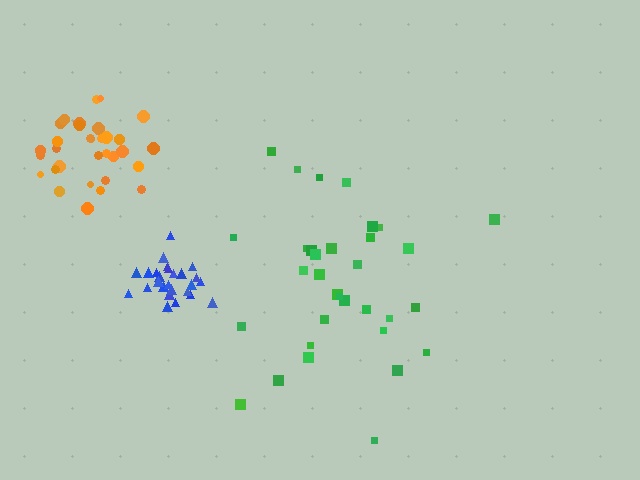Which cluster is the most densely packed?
Blue.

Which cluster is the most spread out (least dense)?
Green.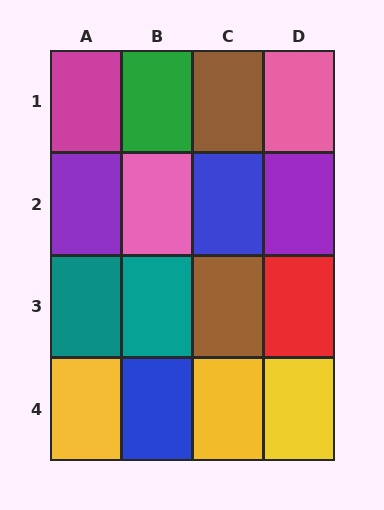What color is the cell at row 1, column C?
Brown.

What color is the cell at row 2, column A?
Purple.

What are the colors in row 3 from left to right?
Teal, teal, brown, red.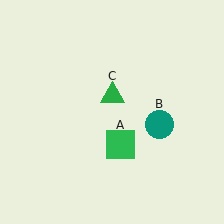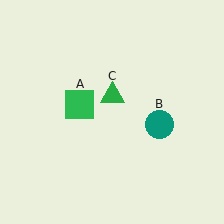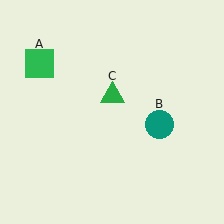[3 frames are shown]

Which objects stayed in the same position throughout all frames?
Teal circle (object B) and green triangle (object C) remained stationary.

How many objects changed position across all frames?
1 object changed position: green square (object A).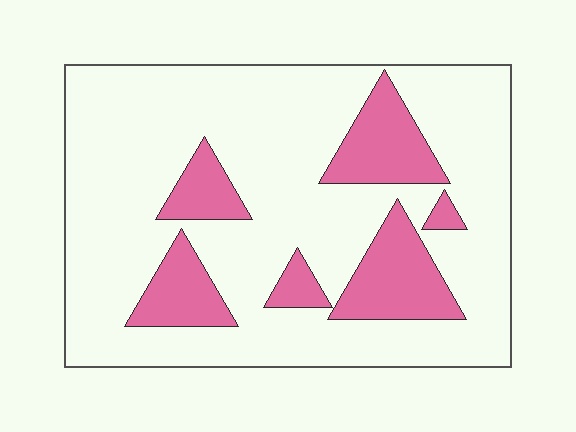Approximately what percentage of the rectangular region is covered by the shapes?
Approximately 20%.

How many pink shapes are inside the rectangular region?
6.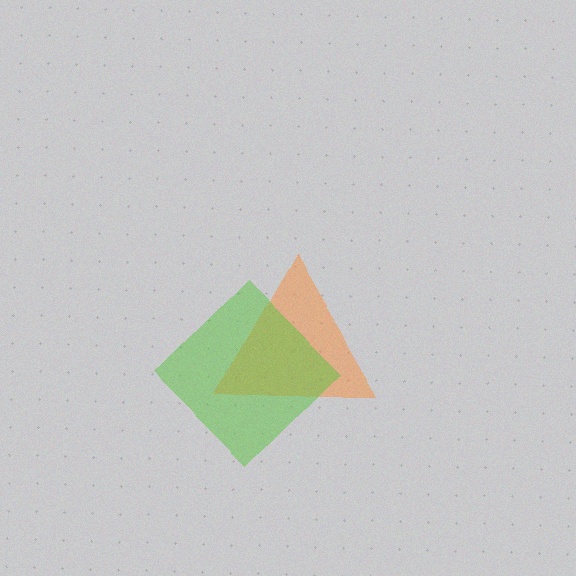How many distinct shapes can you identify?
There are 2 distinct shapes: an orange triangle, a lime diamond.